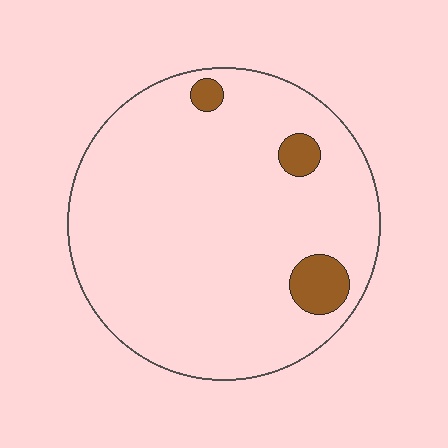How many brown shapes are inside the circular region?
3.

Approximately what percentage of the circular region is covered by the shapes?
Approximately 5%.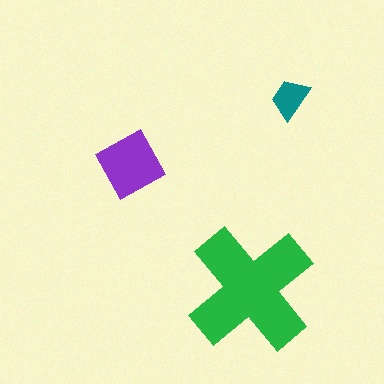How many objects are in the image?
There are 3 objects in the image.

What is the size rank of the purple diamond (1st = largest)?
2nd.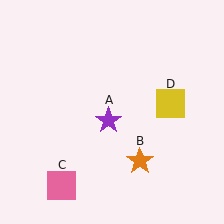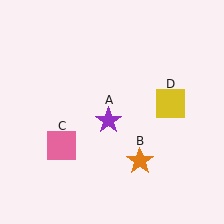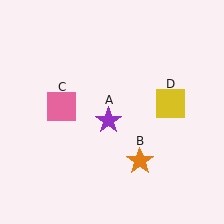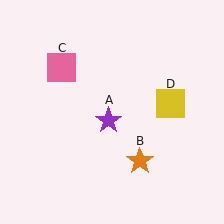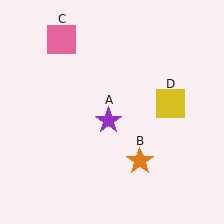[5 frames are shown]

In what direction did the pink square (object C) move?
The pink square (object C) moved up.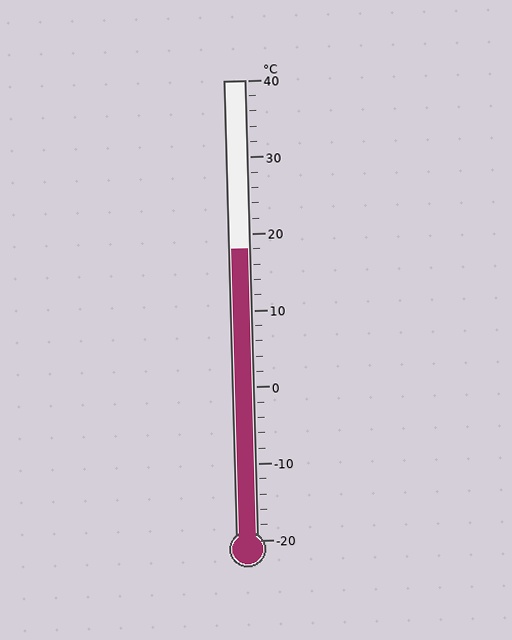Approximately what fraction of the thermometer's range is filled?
The thermometer is filled to approximately 65% of its range.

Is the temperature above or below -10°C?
The temperature is above -10°C.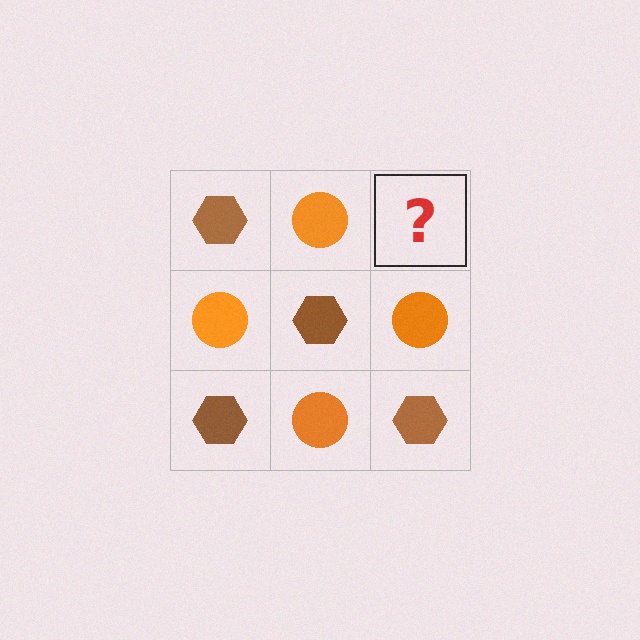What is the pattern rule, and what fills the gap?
The rule is that it alternates brown hexagon and orange circle in a checkerboard pattern. The gap should be filled with a brown hexagon.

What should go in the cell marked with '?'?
The missing cell should contain a brown hexagon.